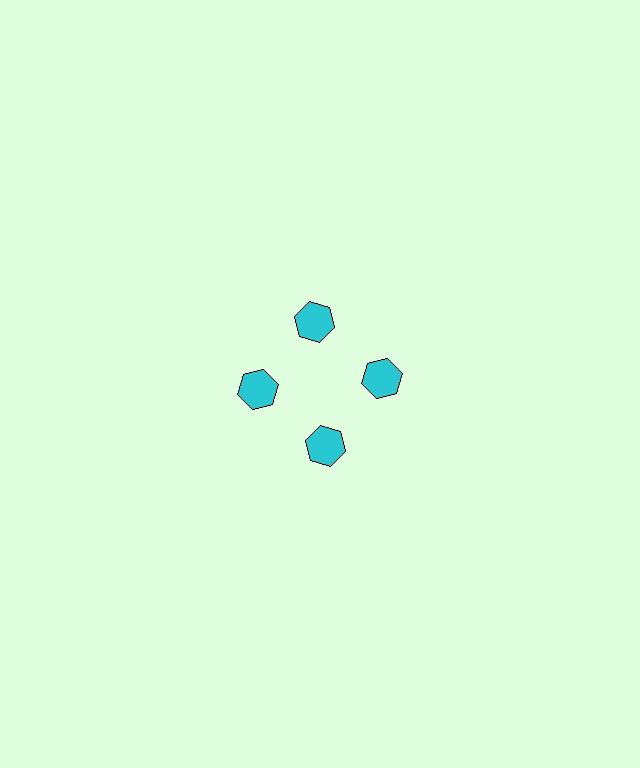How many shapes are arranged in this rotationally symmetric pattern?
There are 4 shapes, arranged in 4 groups of 1.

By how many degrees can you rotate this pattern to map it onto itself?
The pattern maps onto itself every 90 degrees of rotation.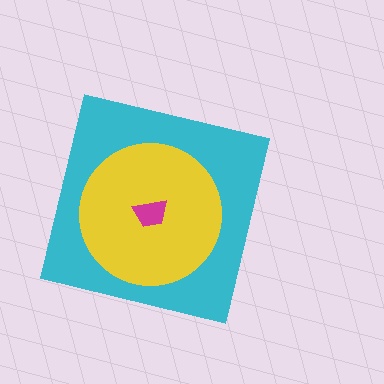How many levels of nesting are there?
3.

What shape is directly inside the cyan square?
The yellow circle.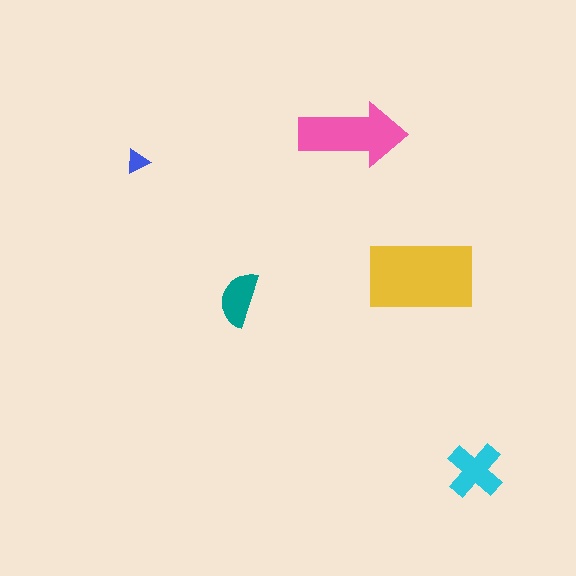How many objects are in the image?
There are 5 objects in the image.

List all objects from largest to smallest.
The yellow rectangle, the pink arrow, the cyan cross, the teal semicircle, the blue triangle.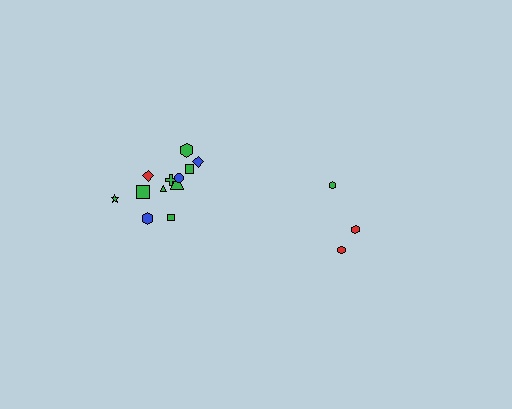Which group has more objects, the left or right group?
The left group.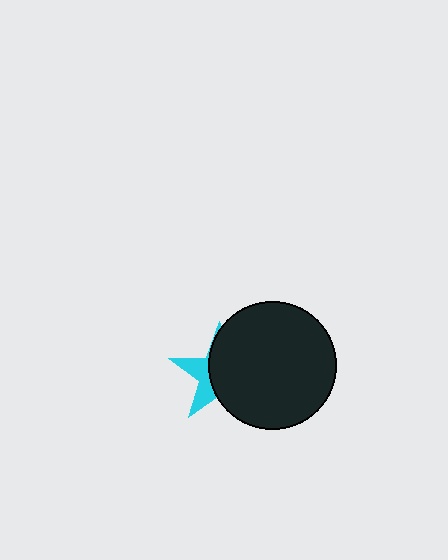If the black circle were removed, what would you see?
You would see the complete cyan star.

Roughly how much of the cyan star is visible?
A small part of it is visible (roughly 34%).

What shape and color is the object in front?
The object in front is a black circle.